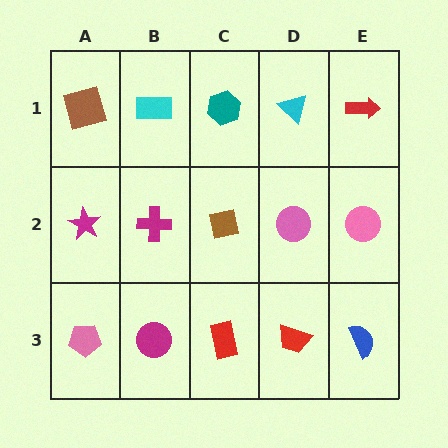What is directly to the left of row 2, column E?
A pink circle.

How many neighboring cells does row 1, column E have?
2.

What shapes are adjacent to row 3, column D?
A pink circle (row 2, column D), a red rectangle (row 3, column C), a blue semicircle (row 3, column E).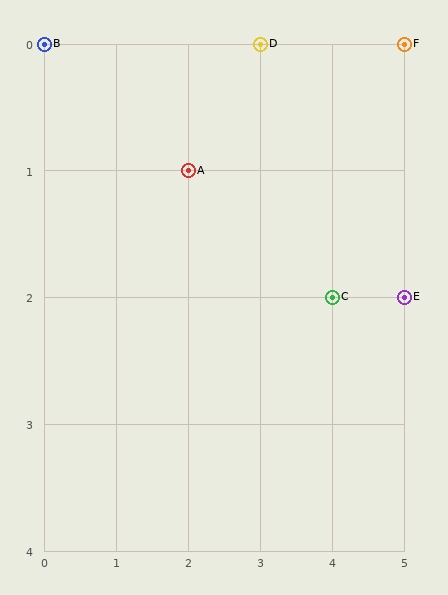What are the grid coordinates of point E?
Point E is at grid coordinates (5, 2).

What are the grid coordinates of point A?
Point A is at grid coordinates (2, 1).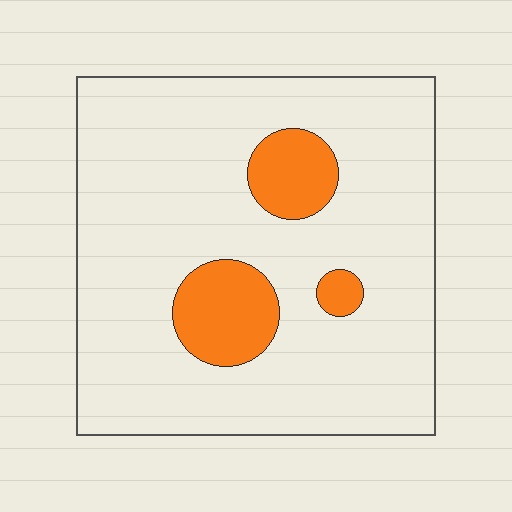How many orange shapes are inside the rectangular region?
3.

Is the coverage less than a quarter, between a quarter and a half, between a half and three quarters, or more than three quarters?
Less than a quarter.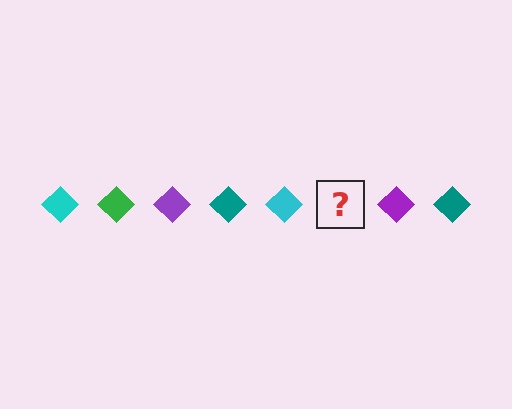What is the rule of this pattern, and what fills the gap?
The rule is that the pattern cycles through cyan, green, purple, teal diamonds. The gap should be filled with a green diamond.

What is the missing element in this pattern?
The missing element is a green diamond.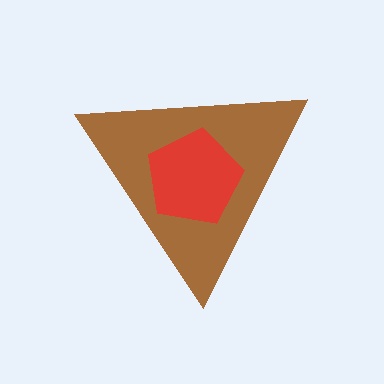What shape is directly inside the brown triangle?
The red pentagon.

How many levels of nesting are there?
2.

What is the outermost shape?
The brown triangle.